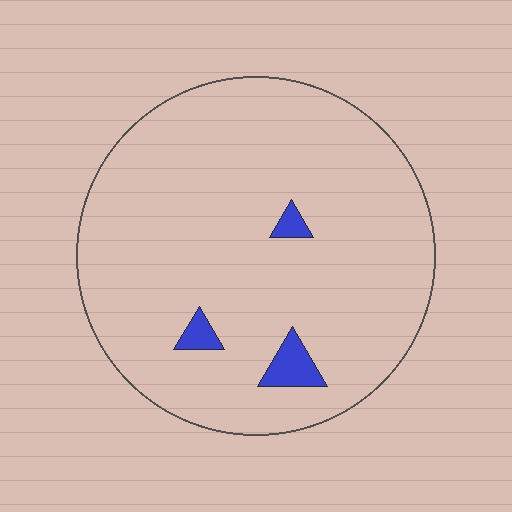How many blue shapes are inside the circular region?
3.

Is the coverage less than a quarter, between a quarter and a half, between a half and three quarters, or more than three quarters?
Less than a quarter.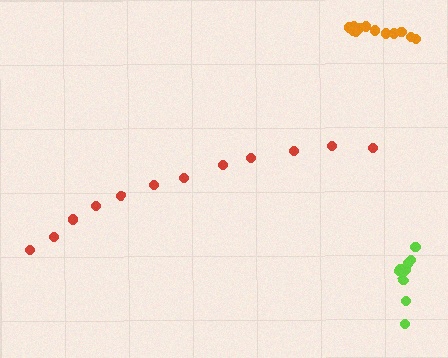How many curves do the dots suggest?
There are 3 distinct paths.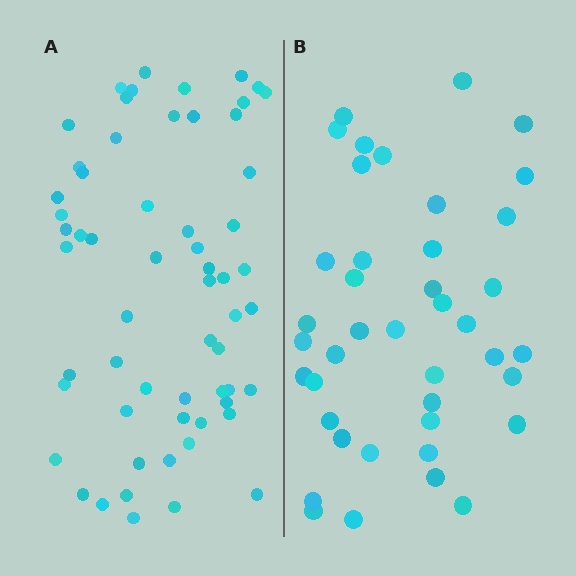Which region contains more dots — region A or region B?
Region A (the left region) has more dots.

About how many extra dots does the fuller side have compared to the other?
Region A has approximately 20 more dots than region B.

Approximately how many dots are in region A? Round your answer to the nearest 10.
About 60 dots.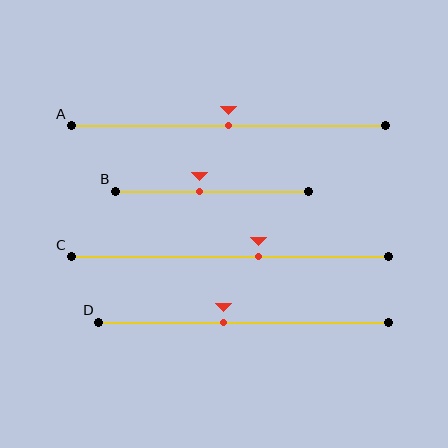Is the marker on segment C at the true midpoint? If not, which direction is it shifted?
No, the marker on segment C is shifted to the right by about 9% of the segment length.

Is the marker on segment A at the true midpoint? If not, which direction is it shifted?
Yes, the marker on segment A is at the true midpoint.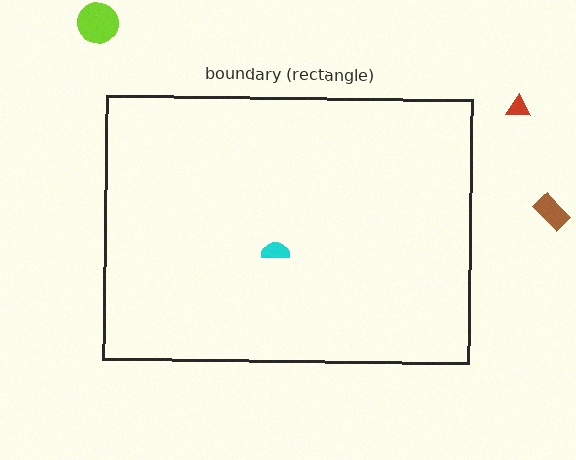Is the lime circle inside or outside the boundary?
Outside.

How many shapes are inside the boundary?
1 inside, 3 outside.